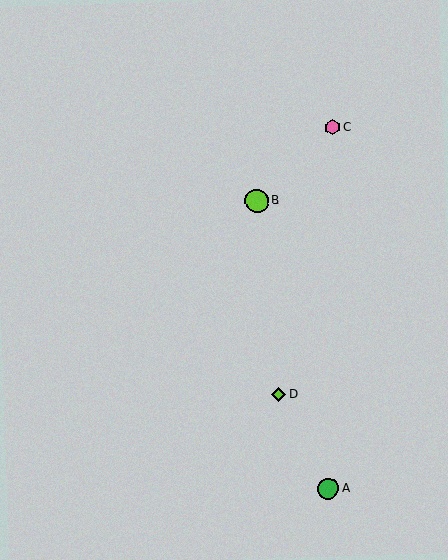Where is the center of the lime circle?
The center of the lime circle is at (257, 201).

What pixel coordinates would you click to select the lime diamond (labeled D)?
Click at (278, 394) to select the lime diamond D.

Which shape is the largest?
The lime circle (labeled B) is the largest.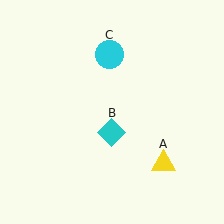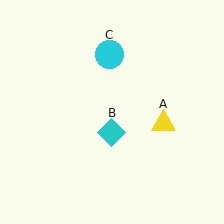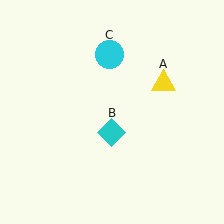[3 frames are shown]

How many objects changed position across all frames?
1 object changed position: yellow triangle (object A).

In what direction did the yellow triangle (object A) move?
The yellow triangle (object A) moved up.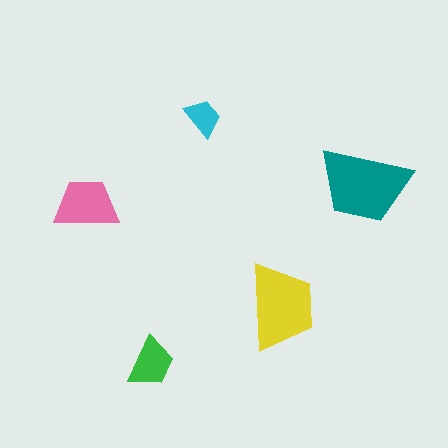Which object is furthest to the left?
The pink trapezoid is leftmost.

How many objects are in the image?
There are 5 objects in the image.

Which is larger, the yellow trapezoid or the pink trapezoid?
The yellow one.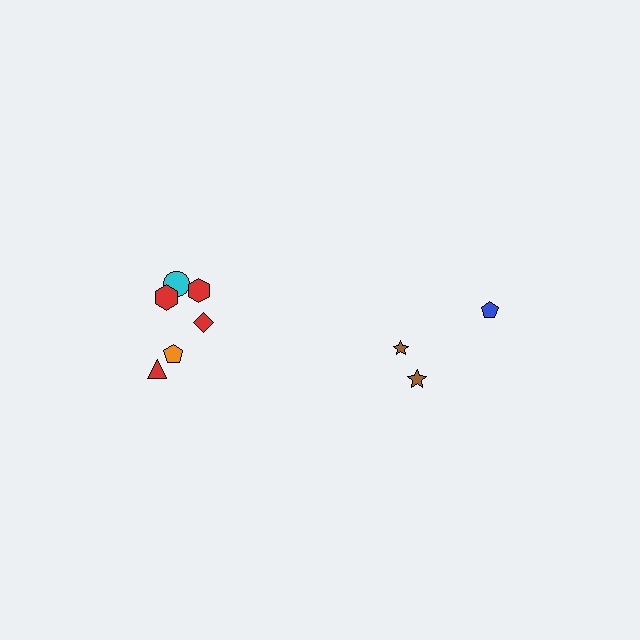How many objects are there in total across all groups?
There are 9 objects.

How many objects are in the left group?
There are 6 objects.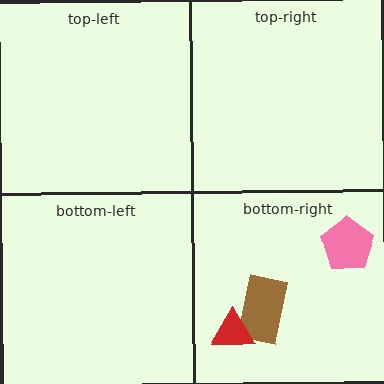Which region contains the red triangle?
The bottom-right region.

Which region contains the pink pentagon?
The bottom-right region.